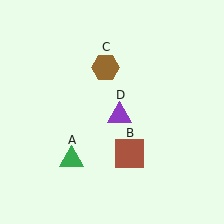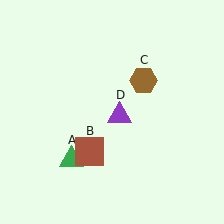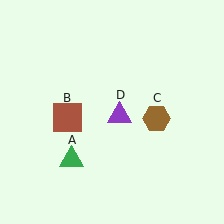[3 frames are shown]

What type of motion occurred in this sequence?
The brown square (object B), brown hexagon (object C) rotated clockwise around the center of the scene.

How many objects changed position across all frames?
2 objects changed position: brown square (object B), brown hexagon (object C).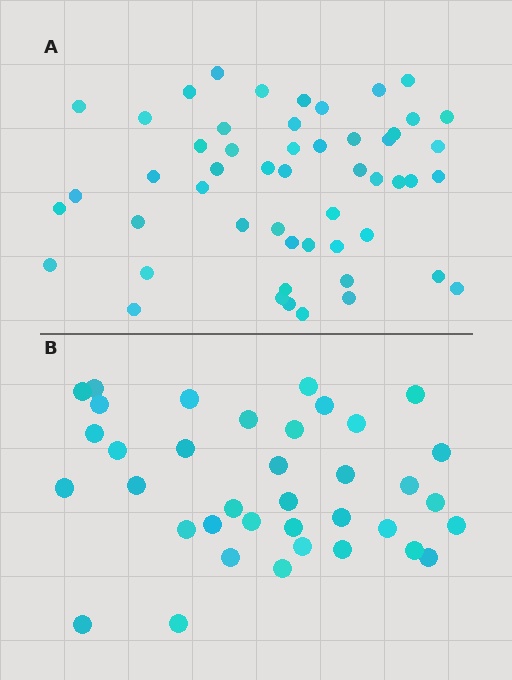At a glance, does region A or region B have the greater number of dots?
Region A (the top region) has more dots.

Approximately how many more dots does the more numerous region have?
Region A has approximately 15 more dots than region B.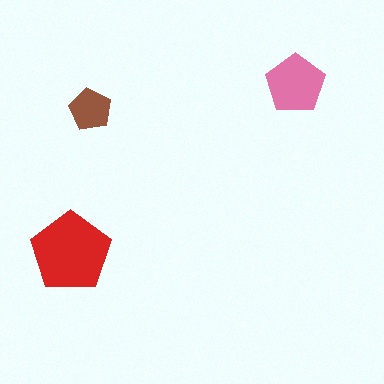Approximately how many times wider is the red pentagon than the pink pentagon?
About 1.5 times wider.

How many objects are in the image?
There are 3 objects in the image.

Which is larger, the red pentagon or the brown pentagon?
The red one.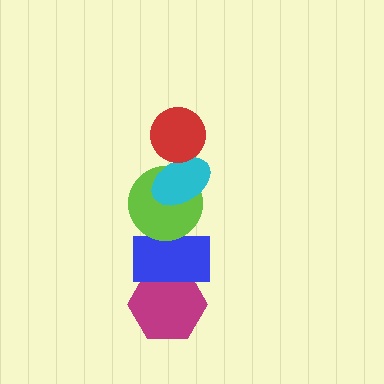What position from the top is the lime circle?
The lime circle is 3rd from the top.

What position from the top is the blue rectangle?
The blue rectangle is 4th from the top.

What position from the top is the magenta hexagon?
The magenta hexagon is 5th from the top.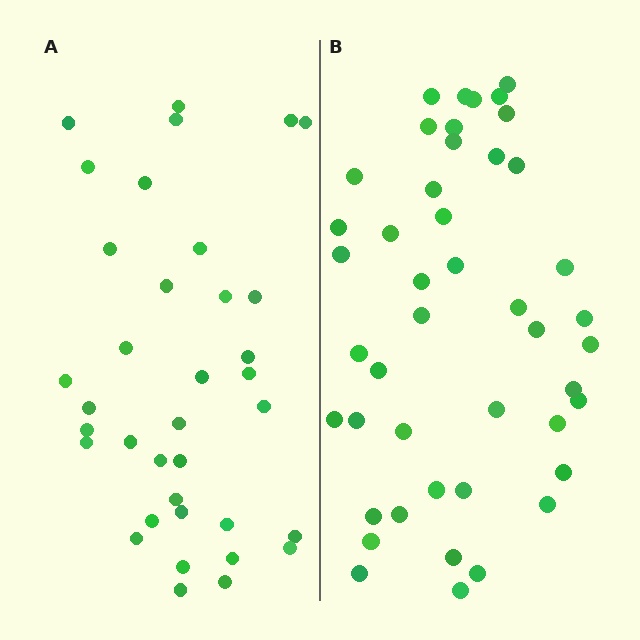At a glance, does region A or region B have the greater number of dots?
Region B (the right region) has more dots.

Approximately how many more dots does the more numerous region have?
Region B has roughly 8 or so more dots than region A.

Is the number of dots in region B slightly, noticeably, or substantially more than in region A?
Region B has noticeably more, but not dramatically so. The ratio is roughly 1.2 to 1.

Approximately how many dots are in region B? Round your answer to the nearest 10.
About 40 dots. (The exact count is 45, which rounds to 40.)